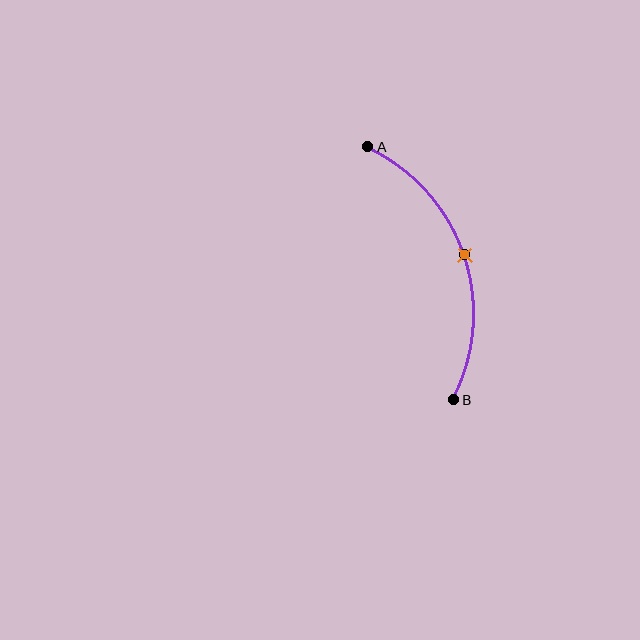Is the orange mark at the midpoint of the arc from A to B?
Yes. The orange mark lies on the arc at equal arc-length from both A and B — it is the arc midpoint.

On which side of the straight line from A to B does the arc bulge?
The arc bulges to the right of the straight line connecting A and B.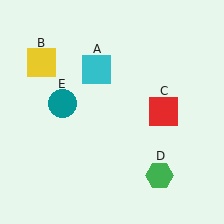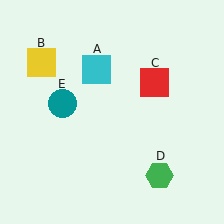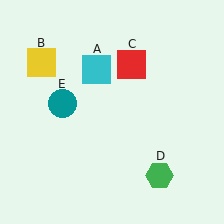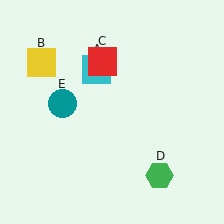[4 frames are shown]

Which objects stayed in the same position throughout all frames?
Cyan square (object A) and yellow square (object B) and green hexagon (object D) and teal circle (object E) remained stationary.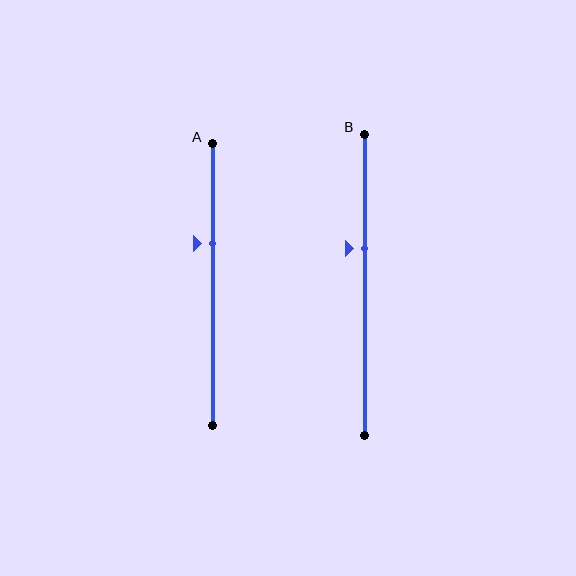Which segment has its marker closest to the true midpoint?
Segment B has its marker closest to the true midpoint.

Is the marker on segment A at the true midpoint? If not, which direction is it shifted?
No, the marker on segment A is shifted upward by about 15% of the segment length.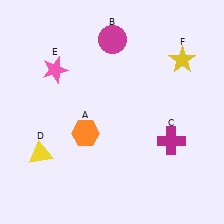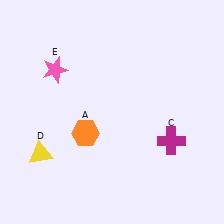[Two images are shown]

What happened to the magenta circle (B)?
The magenta circle (B) was removed in Image 2. It was in the top-right area of Image 1.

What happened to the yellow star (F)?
The yellow star (F) was removed in Image 2. It was in the top-right area of Image 1.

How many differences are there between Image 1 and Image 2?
There are 2 differences between the two images.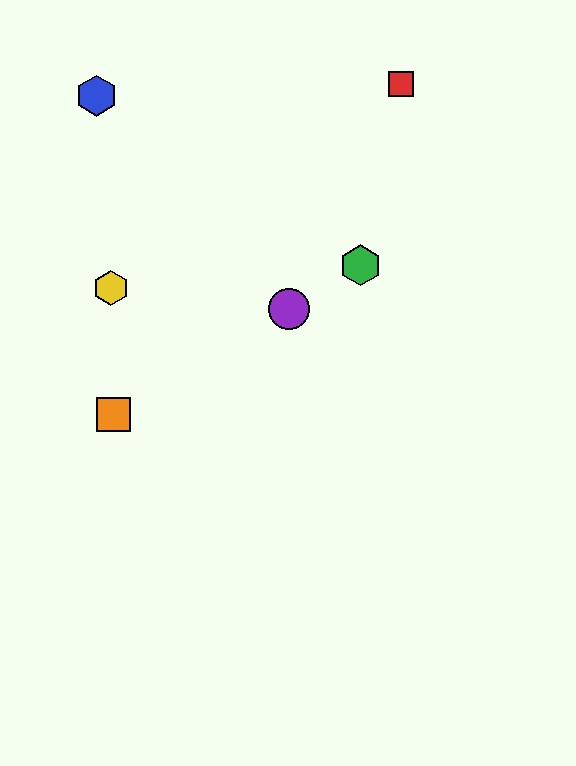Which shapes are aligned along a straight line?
The green hexagon, the purple circle, the orange square are aligned along a straight line.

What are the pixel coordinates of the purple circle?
The purple circle is at (289, 309).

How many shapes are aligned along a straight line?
3 shapes (the green hexagon, the purple circle, the orange square) are aligned along a straight line.